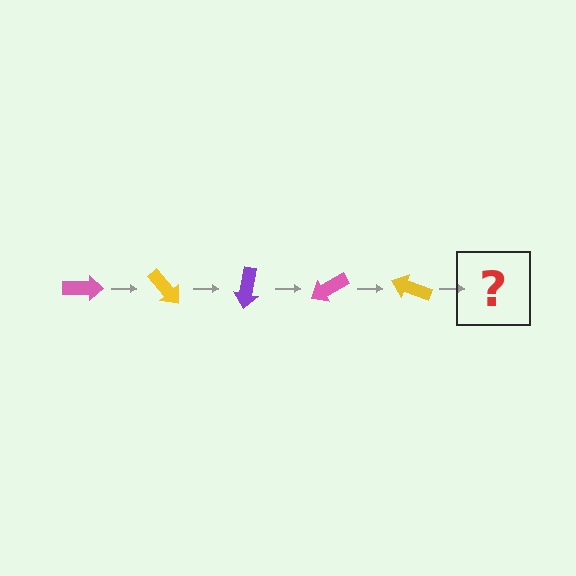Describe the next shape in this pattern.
It should be a purple arrow, rotated 250 degrees from the start.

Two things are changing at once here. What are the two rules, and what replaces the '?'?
The two rules are that it rotates 50 degrees each step and the color cycles through pink, yellow, and purple. The '?' should be a purple arrow, rotated 250 degrees from the start.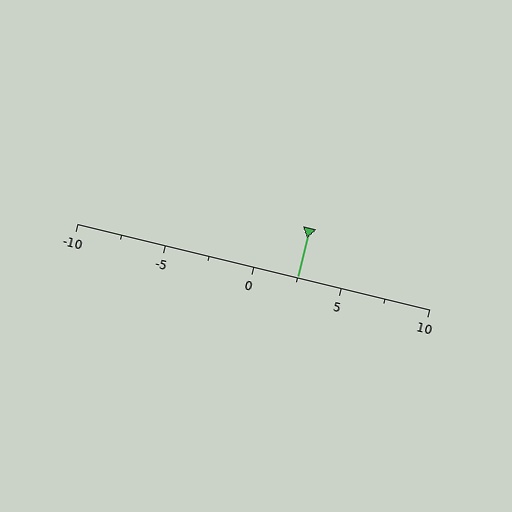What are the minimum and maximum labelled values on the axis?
The axis runs from -10 to 10.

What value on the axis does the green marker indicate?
The marker indicates approximately 2.5.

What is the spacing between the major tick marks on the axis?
The major ticks are spaced 5 apart.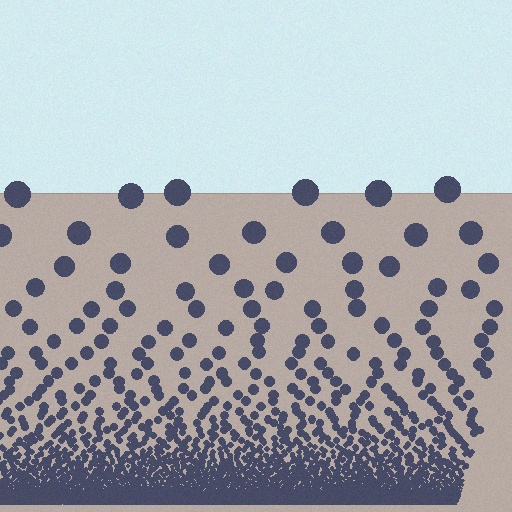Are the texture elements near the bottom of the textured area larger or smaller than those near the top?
Smaller. The gradient is inverted — elements near the bottom are smaller and denser.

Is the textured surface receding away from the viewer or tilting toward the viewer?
The surface appears to tilt toward the viewer. Texture elements get larger and sparser toward the top.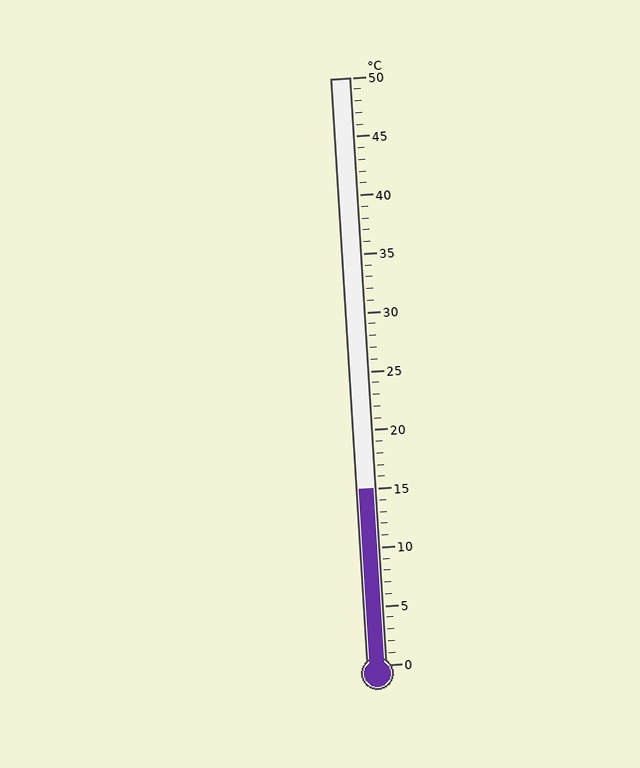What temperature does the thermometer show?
The thermometer shows approximately 15°C.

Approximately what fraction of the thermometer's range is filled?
The thermometer is filled to approximately 30% of its range.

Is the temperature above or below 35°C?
The temperature is below 35°C.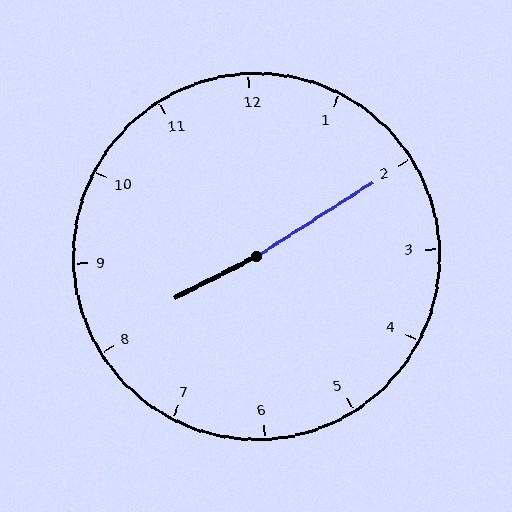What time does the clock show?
8:10.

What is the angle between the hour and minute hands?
Approximately 175 degrees.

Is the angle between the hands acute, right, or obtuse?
It is obtuse.